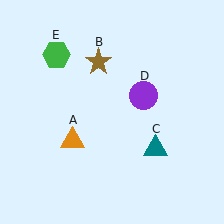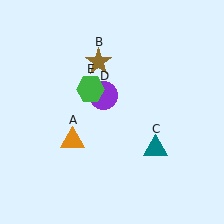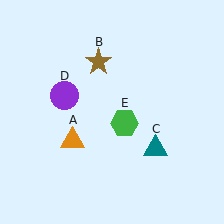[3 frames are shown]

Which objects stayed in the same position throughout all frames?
Orange triangle (object A) and brown star (object B) and teal triangle (object C) remained stationary.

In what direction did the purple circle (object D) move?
The purple circle (object D) moved left.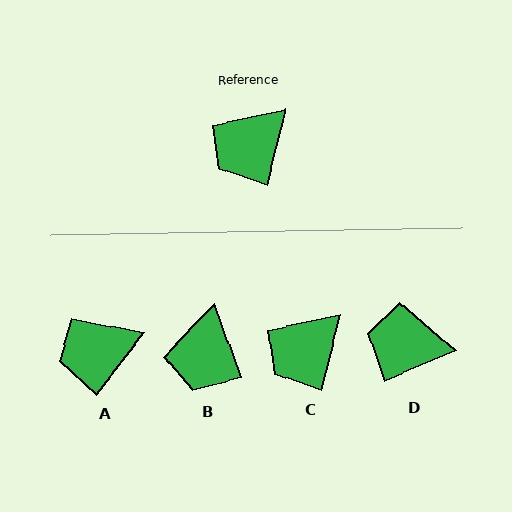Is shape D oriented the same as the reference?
No, it is off by about 52 degrees.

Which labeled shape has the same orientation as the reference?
C.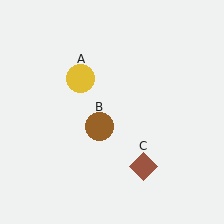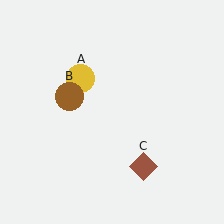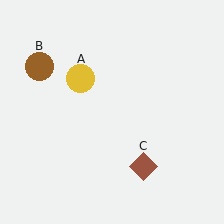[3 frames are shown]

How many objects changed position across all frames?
1 object changed position: brown circle (object B).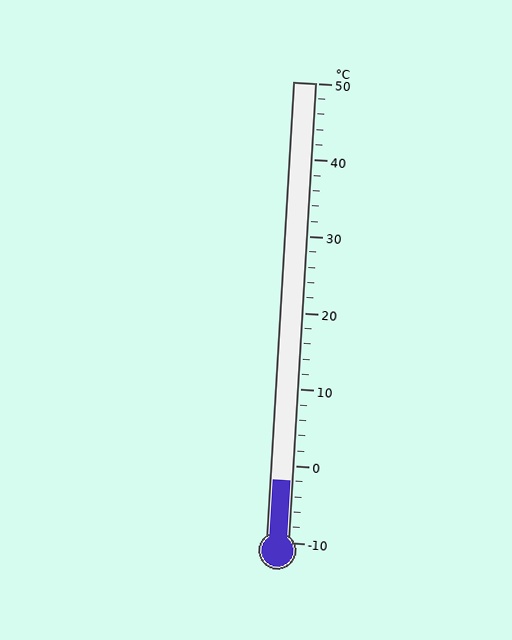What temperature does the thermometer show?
The thermometer shows approximately -2°C.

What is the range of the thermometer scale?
The thermometer scale ranges from -10°C to 50°C.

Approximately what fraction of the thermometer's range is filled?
The thermometer is filled to approximately 15% of its range.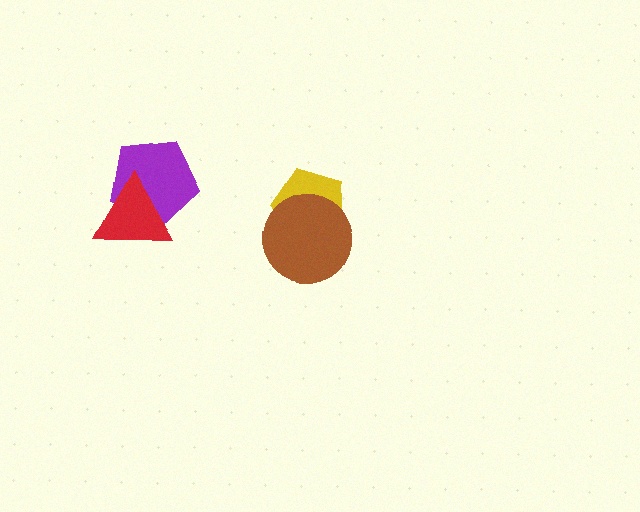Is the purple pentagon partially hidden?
Yes, it is partially covered by another shape.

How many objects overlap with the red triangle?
1 object overlaps with the red triangle.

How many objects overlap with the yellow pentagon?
1 object overlaps with the yellow pentagon.